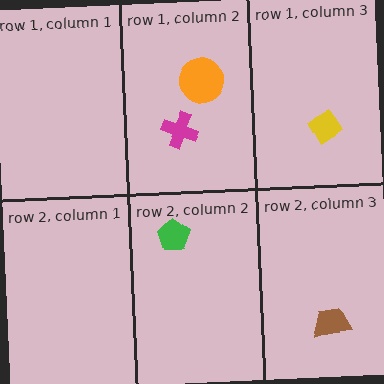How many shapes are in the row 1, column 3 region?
1.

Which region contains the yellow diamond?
The row 1, column 3 region.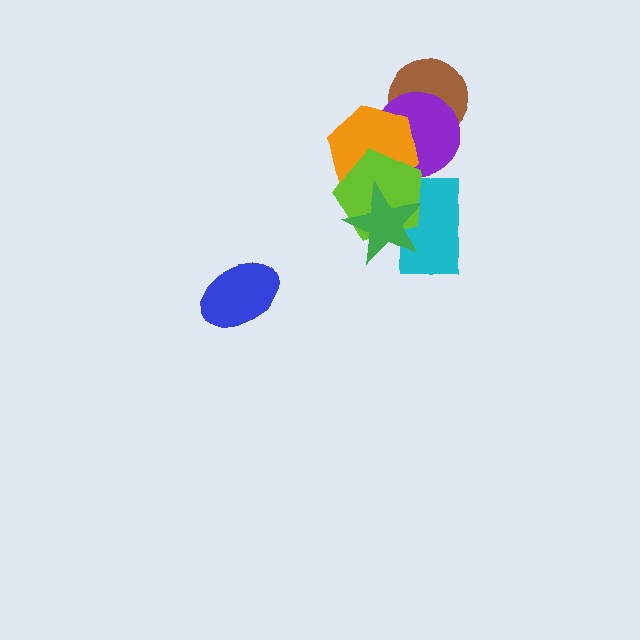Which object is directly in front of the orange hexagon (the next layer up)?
The lime pentagon is directly in front of the orange hexagon.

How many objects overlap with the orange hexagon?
4 objects overlap with the orange hexagon.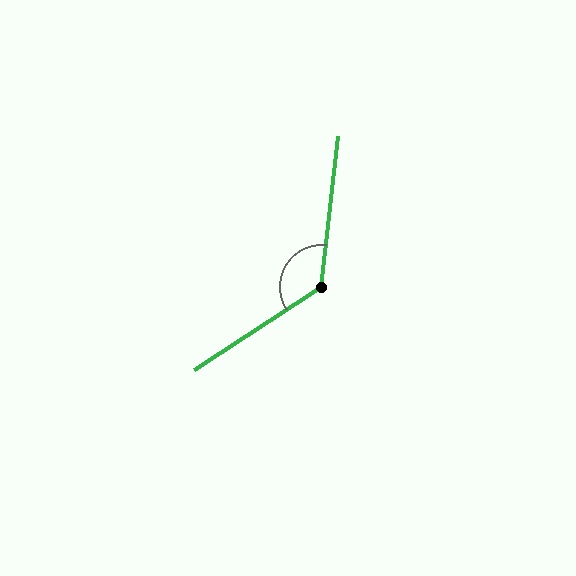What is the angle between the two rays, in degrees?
Approximately 129 degrees.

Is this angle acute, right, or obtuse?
It is obtuse.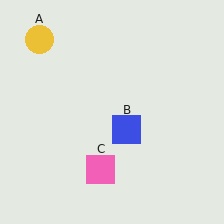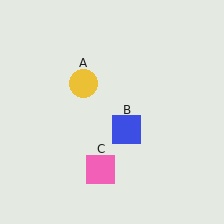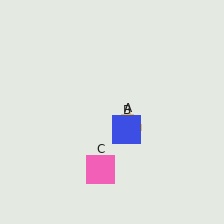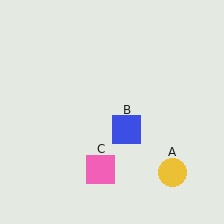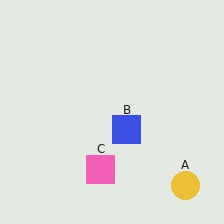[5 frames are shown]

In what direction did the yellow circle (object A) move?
The yellow circle (object A) moved down and to the right.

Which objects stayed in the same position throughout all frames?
Blue square (object B) and pink square (object C) remained stationary.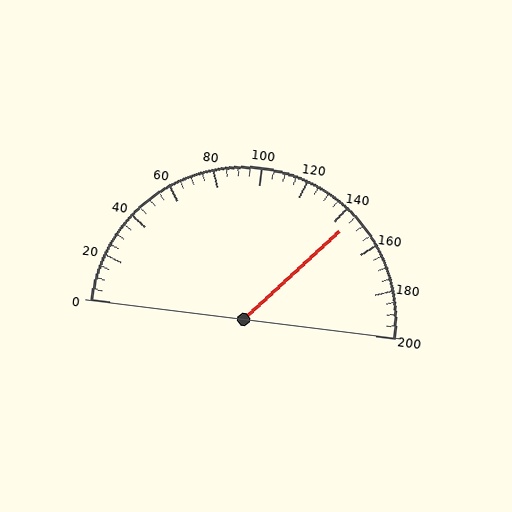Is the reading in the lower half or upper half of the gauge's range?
The reading is in the upper half of the range (0 to 200).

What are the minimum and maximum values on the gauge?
The gauge ranges from 0 to 200.